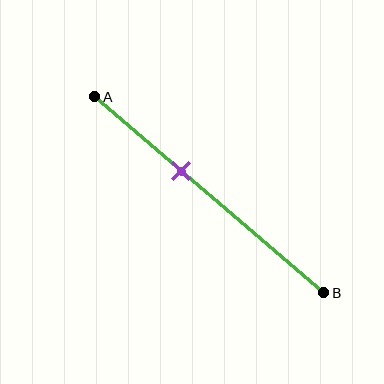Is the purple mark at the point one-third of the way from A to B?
No, the mark is at about 40% from A, not at the 33% one-third point.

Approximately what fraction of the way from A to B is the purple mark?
The purple mark is approximately 40% of the way from A to B.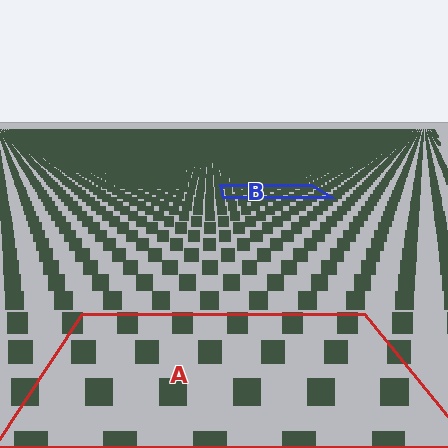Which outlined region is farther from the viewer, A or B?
Region B is farther from the viewer — the texture elements inside it appear smaller and more densely packed.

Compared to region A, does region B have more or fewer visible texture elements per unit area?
Region B has more texture elements per unit area — they are packed more densely because it is farther away.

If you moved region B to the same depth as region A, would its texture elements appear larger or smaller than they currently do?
They would appear larger. At a closer depth, the same texture elements are projected at a bigger on-screen size.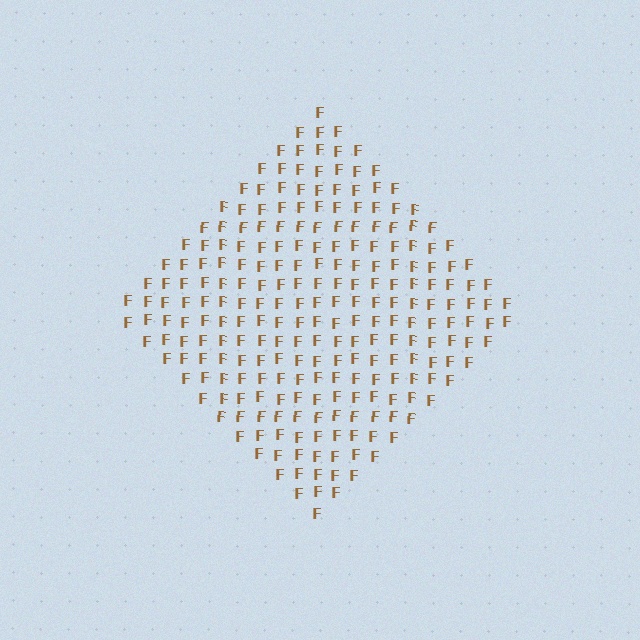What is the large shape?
The large shape is a diamond.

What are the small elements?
The small elements are letter F's.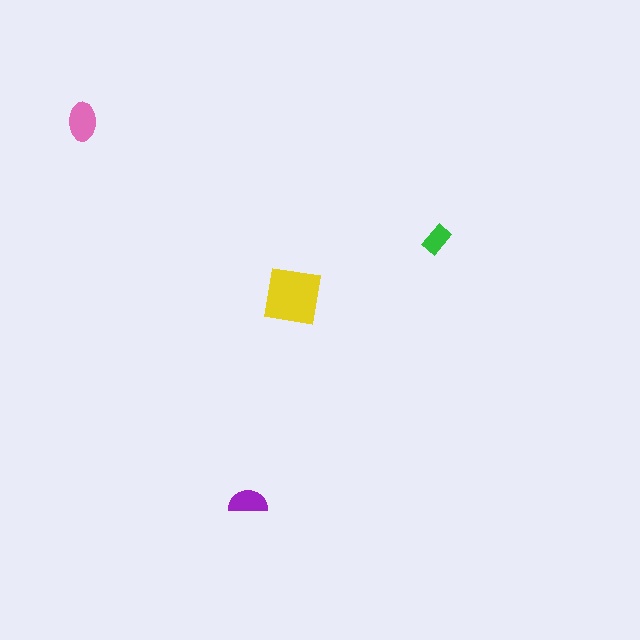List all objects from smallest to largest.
The green rectangle, the purple semicircle, the pink ellipse, the yellow square.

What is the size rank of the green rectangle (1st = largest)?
4th.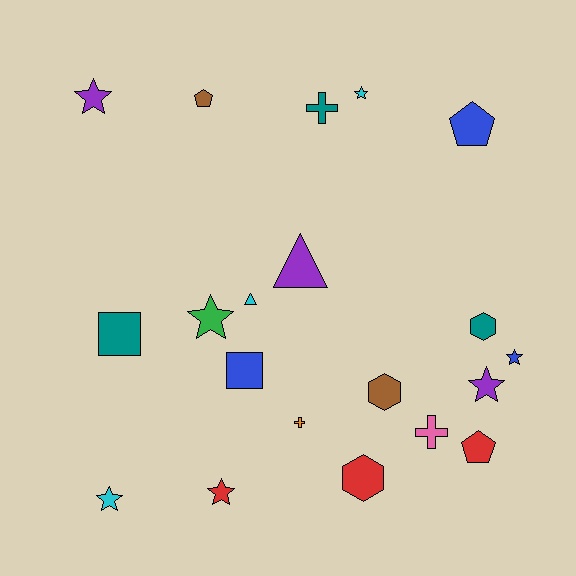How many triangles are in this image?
There are 2 triangles.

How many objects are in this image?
There are 20 objects.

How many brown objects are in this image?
There are 2 brown objects.